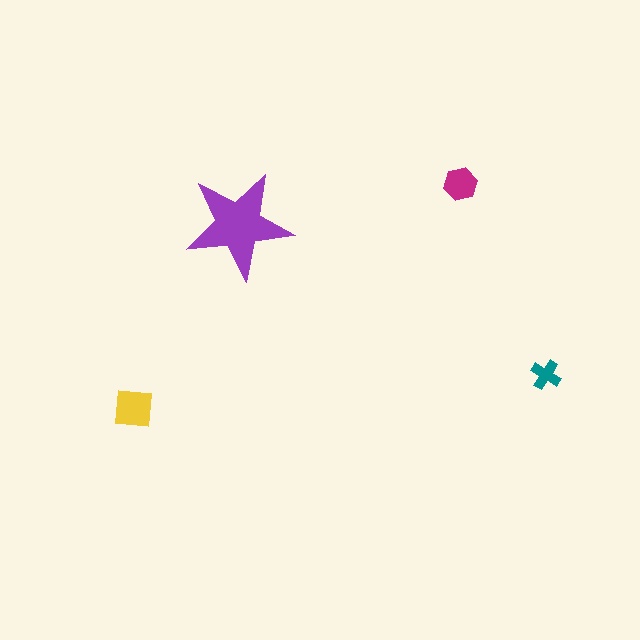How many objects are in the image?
There are 4 objects in the image.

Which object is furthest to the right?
The teal cross is rightmost.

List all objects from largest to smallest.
The purple star, the yellow square, the magenta hexagon, the teal cross.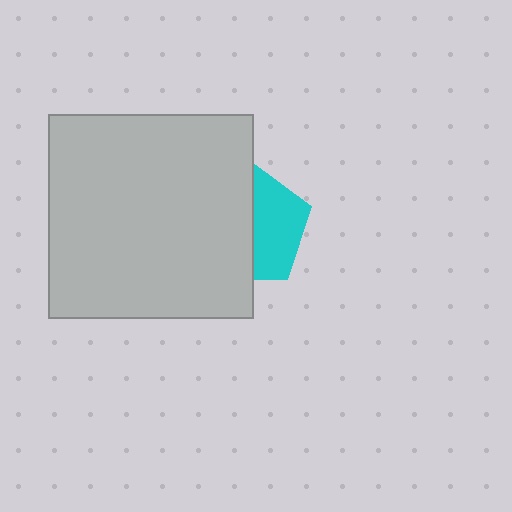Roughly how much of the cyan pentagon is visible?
About half of it is visible (roughly 45%).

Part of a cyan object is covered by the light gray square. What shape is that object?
It is a pentagon.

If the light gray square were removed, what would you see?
You would see the complete cyan pentagon.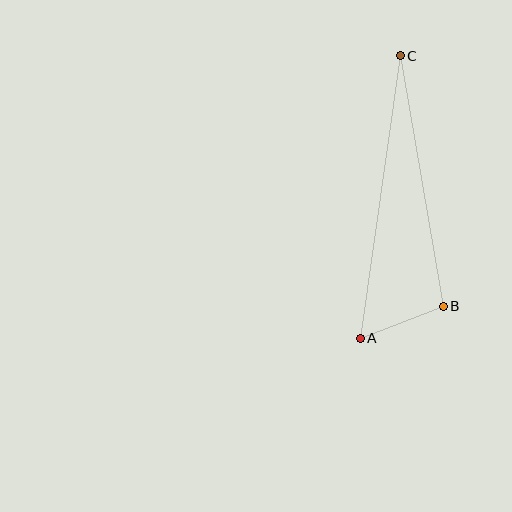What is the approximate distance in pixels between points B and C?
The distance between B and C is approximately 254 pixels.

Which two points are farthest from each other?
Points A and C are farthest from each other.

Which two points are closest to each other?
Points A and B are closest to each other.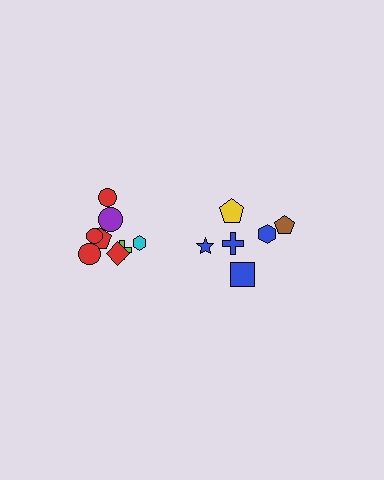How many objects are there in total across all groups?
There are 14 objects.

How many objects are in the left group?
There are 8 objects.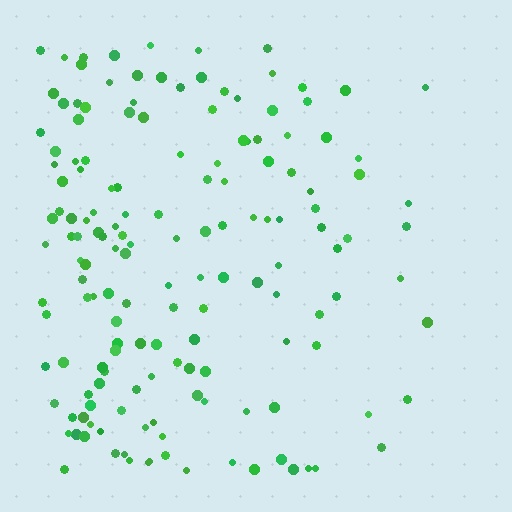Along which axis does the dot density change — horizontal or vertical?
Horizontal.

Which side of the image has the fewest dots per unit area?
The right.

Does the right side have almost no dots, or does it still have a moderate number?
Still a moderate number, just noticeably fewer than the left.